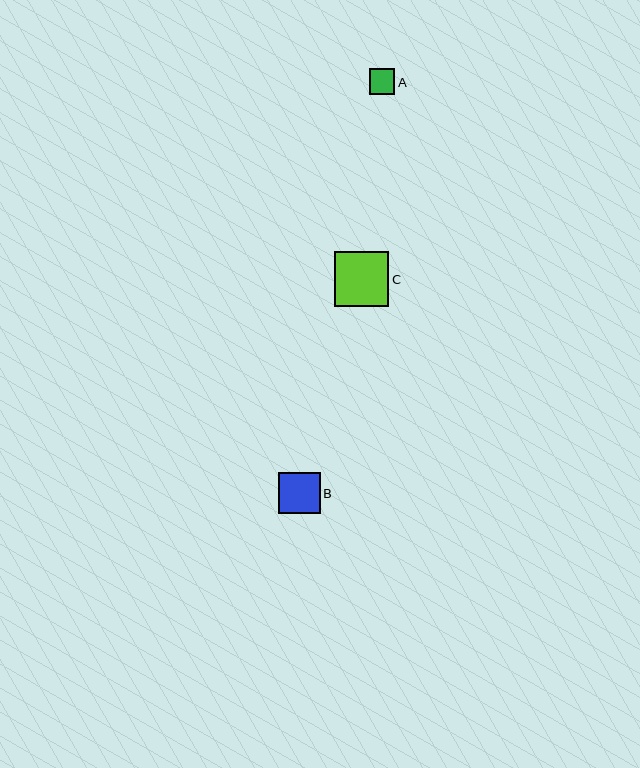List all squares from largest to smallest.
From largest to smallest: C, B, A.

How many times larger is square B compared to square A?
Square B is approximately 1.6 times the size of square A.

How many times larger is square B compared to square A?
Square B is approximately 1.6 times the size of square A.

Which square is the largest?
Square C is the largest with a size of approximately 54 pixels.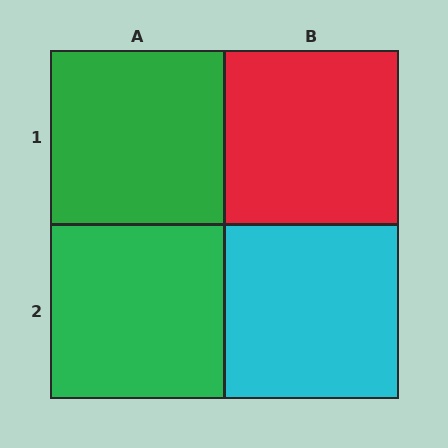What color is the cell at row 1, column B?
Red.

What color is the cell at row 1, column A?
Green.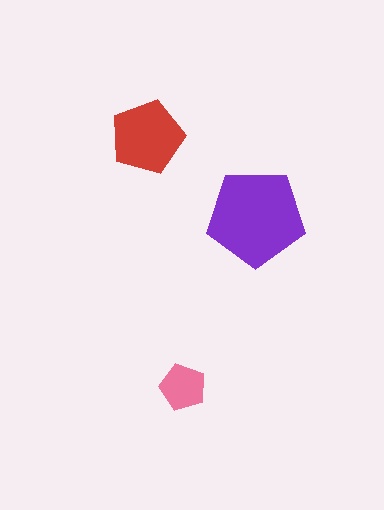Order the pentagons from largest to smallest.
the purple one, the red one, the pink one.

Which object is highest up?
The red pentagon is topmost.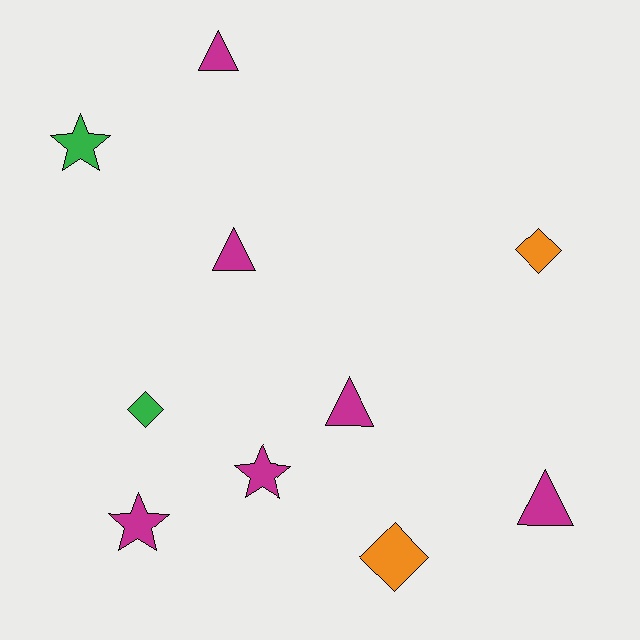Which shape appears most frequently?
Triangle, with 4 objects.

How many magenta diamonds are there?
There are no magenta diamonds.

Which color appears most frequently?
Magenta, with 6 objects.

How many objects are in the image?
There are 10 objects.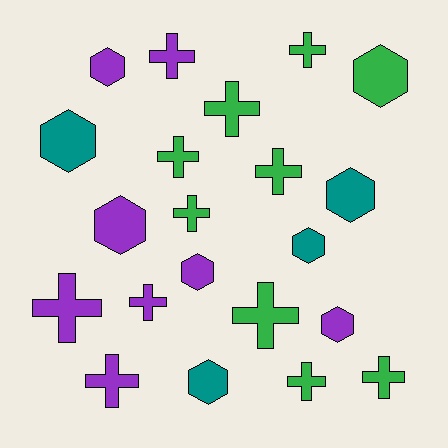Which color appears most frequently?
Green, with 9 objects.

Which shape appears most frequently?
Cross, with 12 objects.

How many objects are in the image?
There are 21 objects.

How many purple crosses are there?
There are 4 purple crosses.